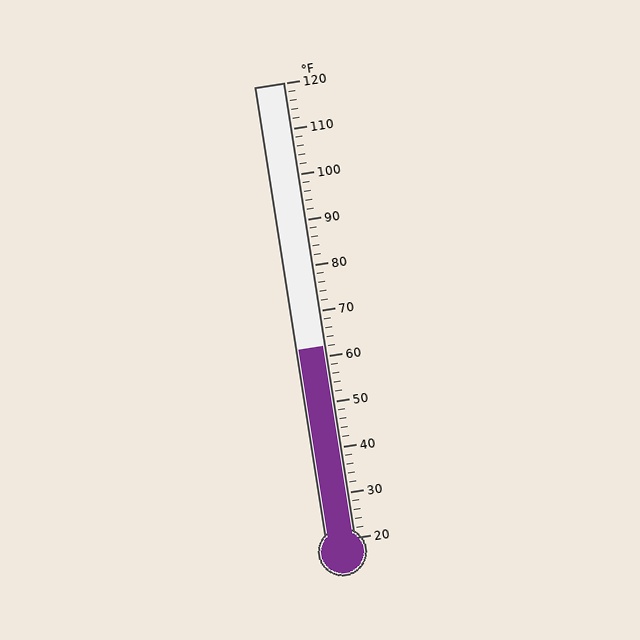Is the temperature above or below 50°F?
The temperature is above 50°F.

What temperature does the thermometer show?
The thermometer shows approximately 62°F.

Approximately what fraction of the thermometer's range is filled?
The thermometer is filled to approximately 40% of its range.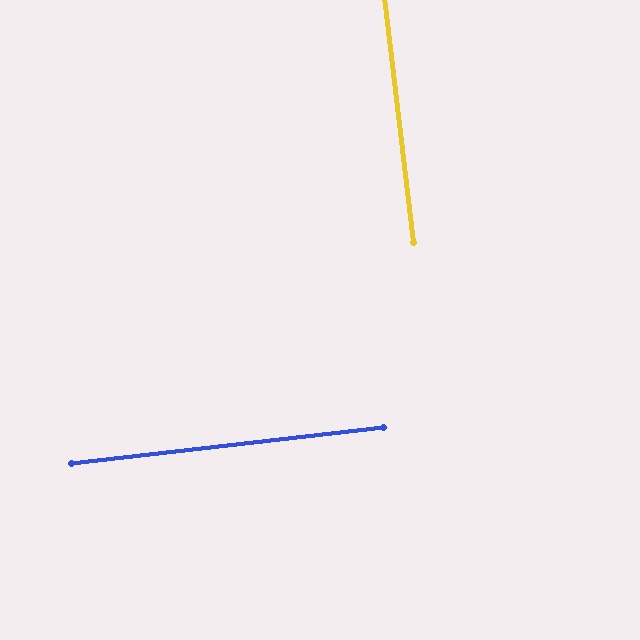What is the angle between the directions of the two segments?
Approximately 90 degrees.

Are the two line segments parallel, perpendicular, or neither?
Perpendicular — they meet at approximately 90°.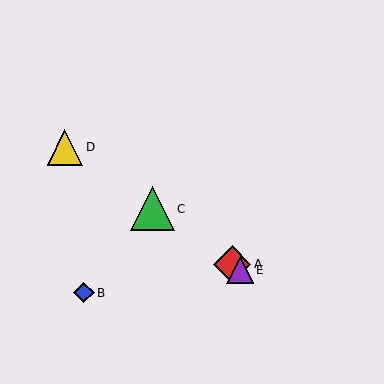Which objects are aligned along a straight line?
Objects A, C, D, E are aligned along a straight line.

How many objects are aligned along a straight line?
4 objects (A, C, D, E) are aligned along a straight line.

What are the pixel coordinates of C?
Object C is at (153, 209).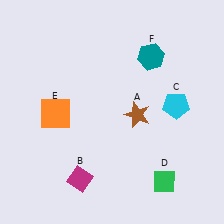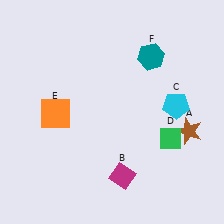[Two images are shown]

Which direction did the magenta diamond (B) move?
The magenta diamond (B) moved right.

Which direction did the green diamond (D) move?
The green diamond (D) moved up.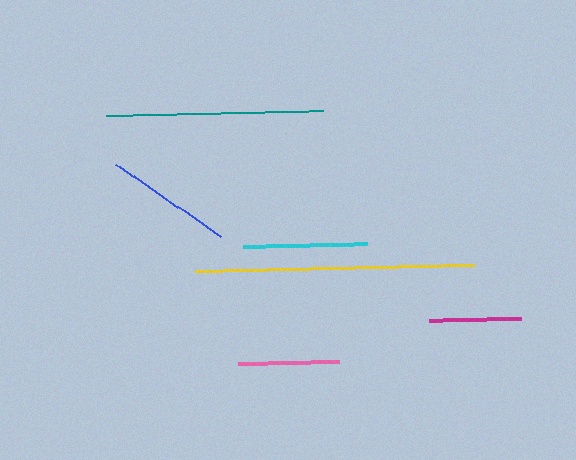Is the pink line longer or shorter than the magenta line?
The pink line is longer than the magenta line.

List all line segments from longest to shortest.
From longest to shortest: yellow, teal, blue, cyan, pink, magenta.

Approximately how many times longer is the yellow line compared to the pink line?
The yellow line is approximately 2.8 times the length of the pink line.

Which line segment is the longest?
The yellow line is the longest at approximately 279 pixels.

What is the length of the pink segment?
The pink segment is approximately 101 pixels long.